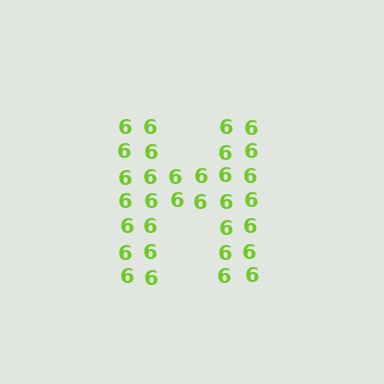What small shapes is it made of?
It is made of small digit 6's.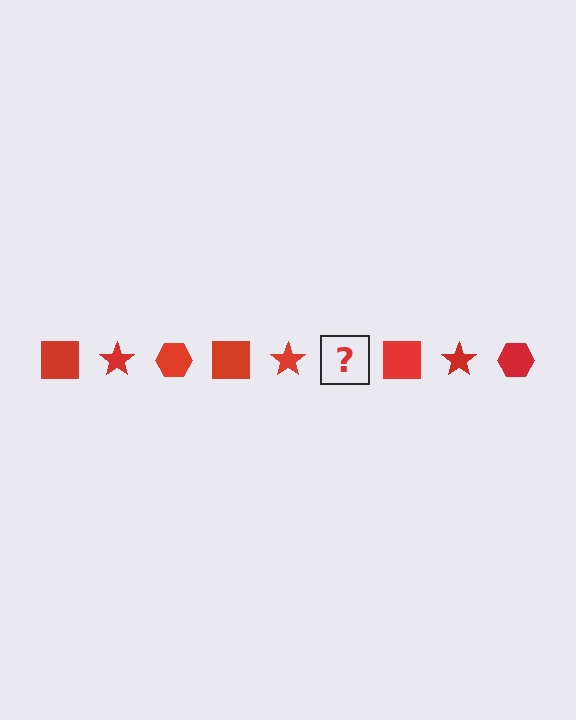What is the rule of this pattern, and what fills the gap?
The rule is that the pattern cycles through square, star, hexagon shapes in red. The gap should be filled with a red hexagon.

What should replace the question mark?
The question mark should be replaced with a red hexagon.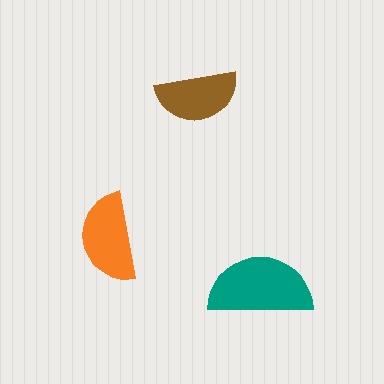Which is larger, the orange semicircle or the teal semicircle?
The teal one.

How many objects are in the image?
There are 3 objects in the image.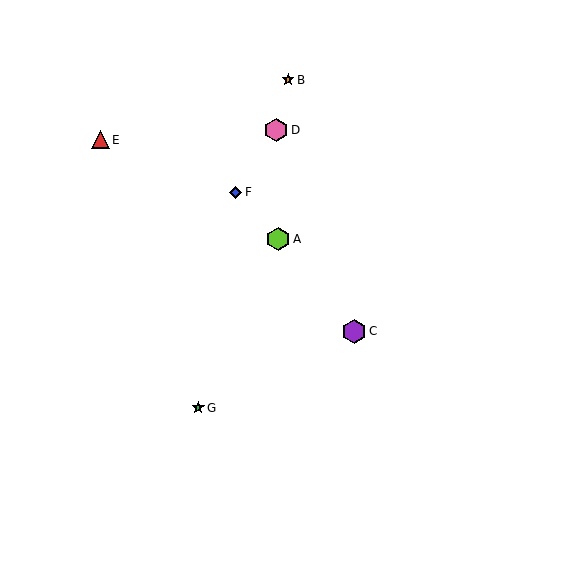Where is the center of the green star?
The center of the green star is at (198, 408).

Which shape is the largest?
The purple hexagon (labeled C) is the largest.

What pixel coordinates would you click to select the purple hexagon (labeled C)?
Click at (354, 331) to select the purple hexagon C.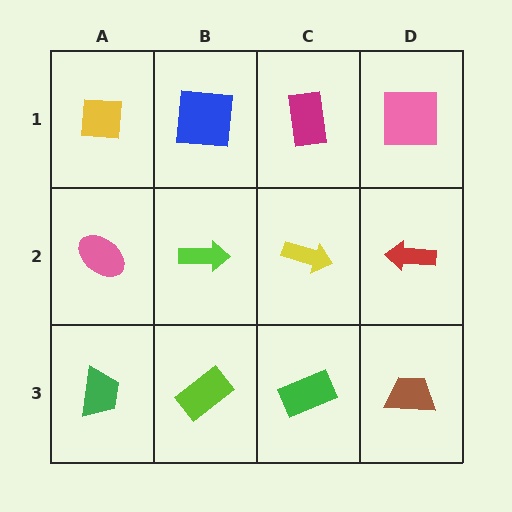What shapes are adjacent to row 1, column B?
A lime arrow (row 2, column B), a yellow square (row 1, column A), a magenta rectangle (row 1, column C).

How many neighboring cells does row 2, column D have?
3.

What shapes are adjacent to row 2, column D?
A pink square (row 1, column D), a brown trapezoid (row 3, column D), a yellow arrow (row 2, column C).